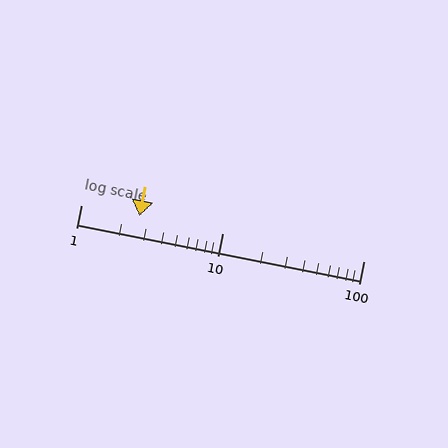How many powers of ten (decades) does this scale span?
The scale spans 2 decades, from 1 to 100.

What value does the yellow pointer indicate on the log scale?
The pointer indicates approximately 2.6.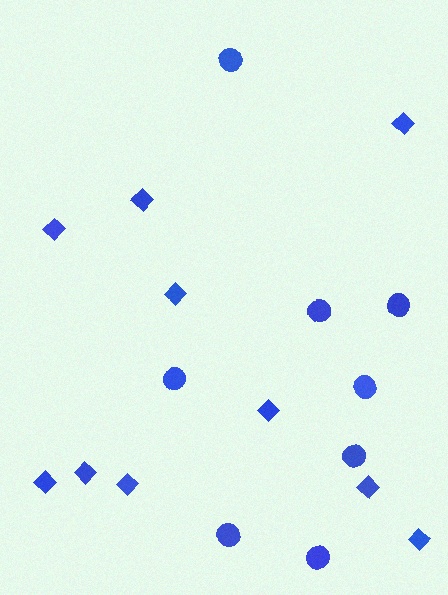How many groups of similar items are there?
There are 2 groups: one group of diamonds (10) and one group of circles (8).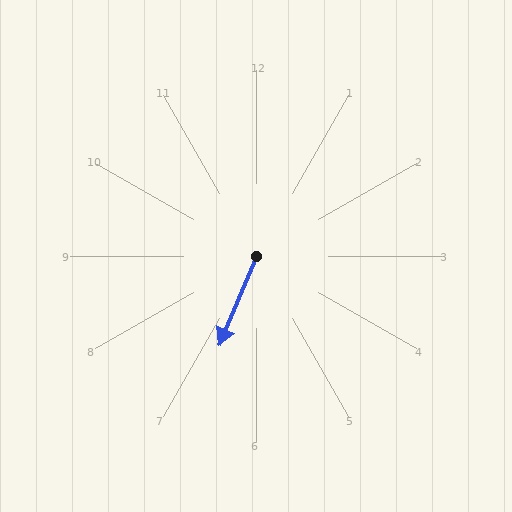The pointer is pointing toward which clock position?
Roughly 7 o'clock.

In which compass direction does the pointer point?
Southwest.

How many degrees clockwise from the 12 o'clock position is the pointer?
Approximately 203 degrees.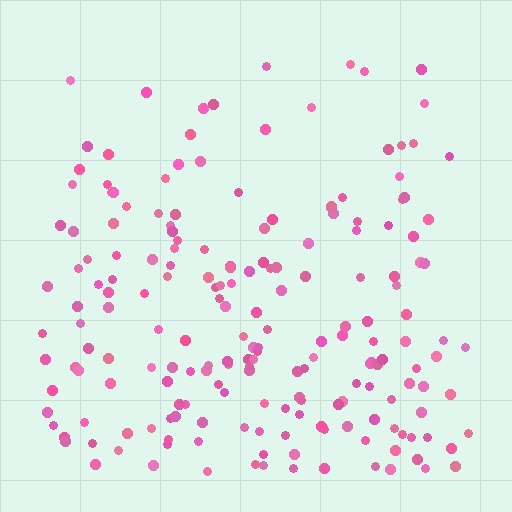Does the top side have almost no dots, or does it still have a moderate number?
Still a moderate number, just noticeably fewer than the bottom.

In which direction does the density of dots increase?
From top to bottom, with the bottom side densest.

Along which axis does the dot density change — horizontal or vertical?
Vertical.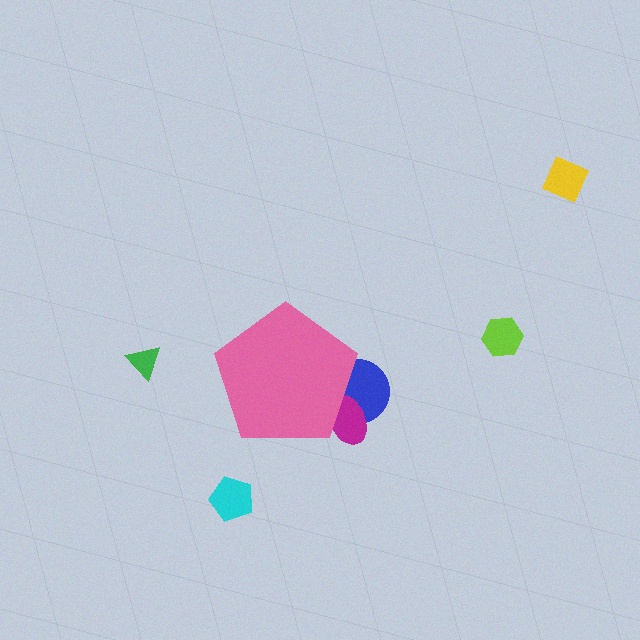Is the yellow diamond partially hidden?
No, the yellow diamond is fully visible.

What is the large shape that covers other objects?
A pink pentagon.